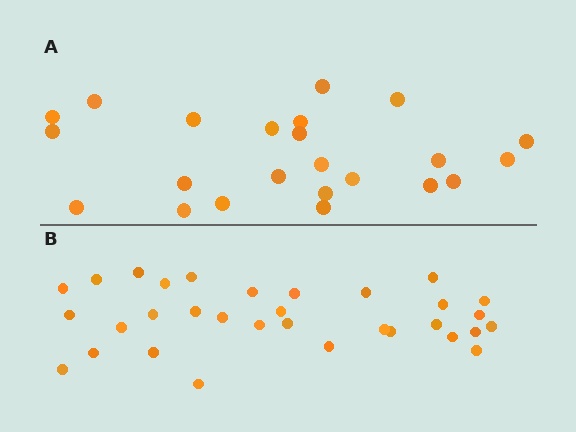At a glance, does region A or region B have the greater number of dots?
Region B (the bottom region) has more dots.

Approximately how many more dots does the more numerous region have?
Region B has roughly 8 or so more dots than region A.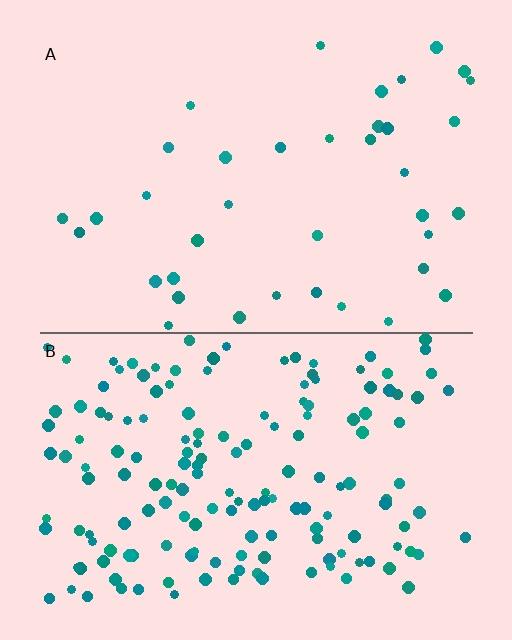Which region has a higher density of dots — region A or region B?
B (the bottom).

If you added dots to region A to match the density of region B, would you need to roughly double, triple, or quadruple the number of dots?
Approximately quadruple.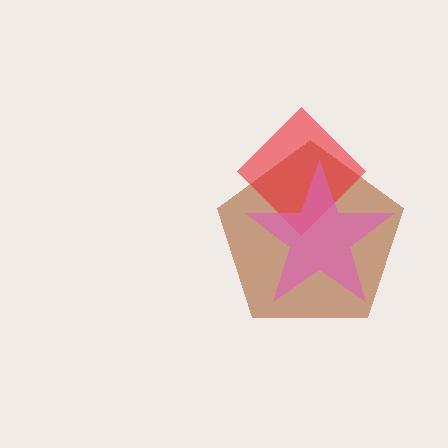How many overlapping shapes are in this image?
There are 3 overlapping shapes in the image.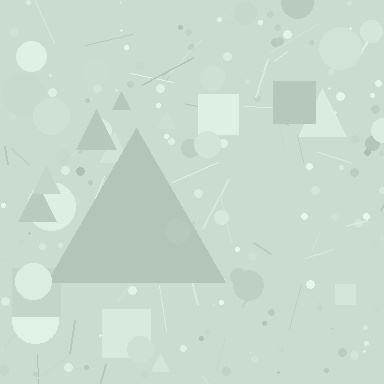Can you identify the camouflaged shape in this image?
The camouflaged shape is a triangle.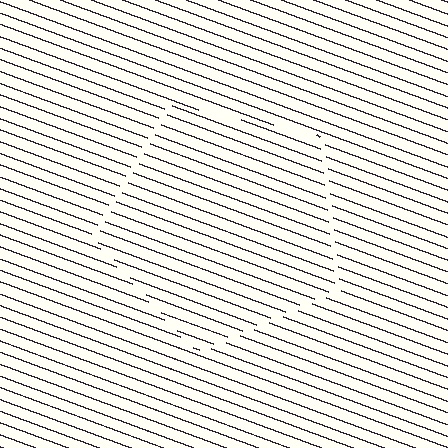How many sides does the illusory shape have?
5 sides — the line-ends trace a pentagon.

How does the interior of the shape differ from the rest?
The interior of the shape contains the same grating, shifted by half a period — the contour is defined by the phase discontinuity where line-ends from the inner and outer gratings abut.